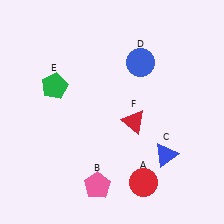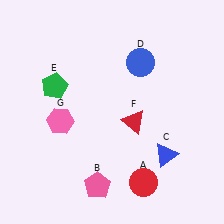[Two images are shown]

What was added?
A pink hexagon (G) was added in Image 2.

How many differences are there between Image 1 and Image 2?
There is 1 difference between the two images.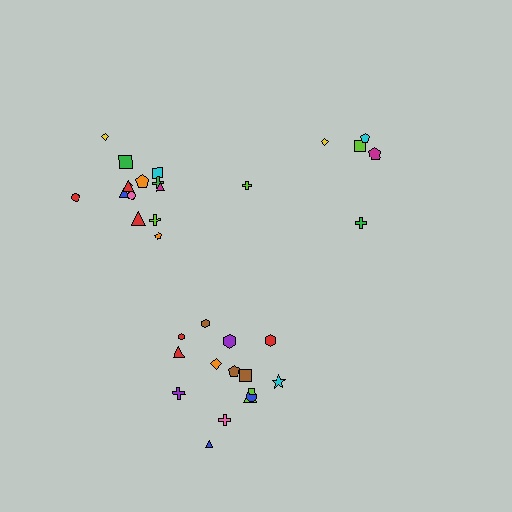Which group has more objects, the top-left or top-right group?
The top-left group.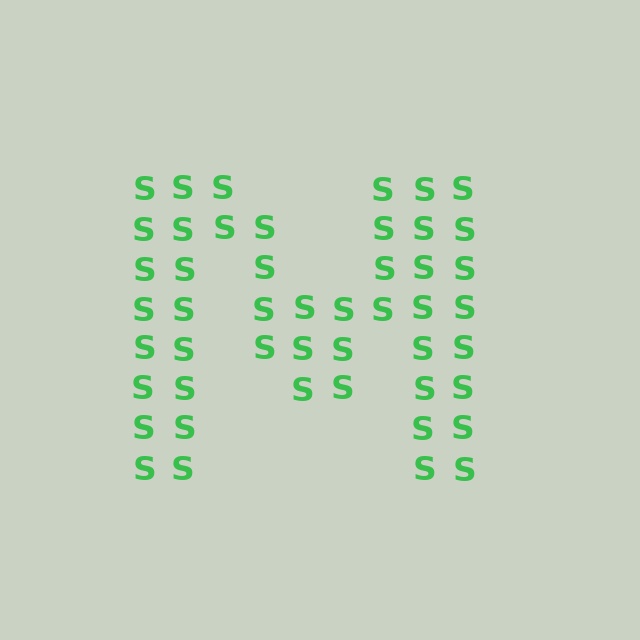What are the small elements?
The small elements are letter S's.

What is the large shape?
The large shape is the letter M.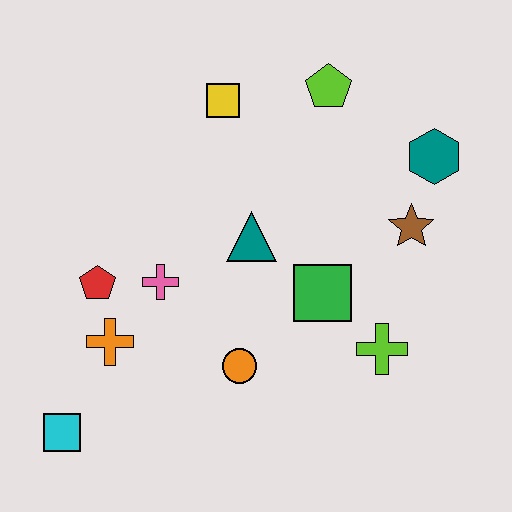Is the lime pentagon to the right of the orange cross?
Yes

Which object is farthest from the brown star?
The cyan square is farthest from the brown star.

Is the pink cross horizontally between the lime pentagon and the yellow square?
No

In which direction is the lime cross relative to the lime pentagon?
The lime cross is below the lime pentagon.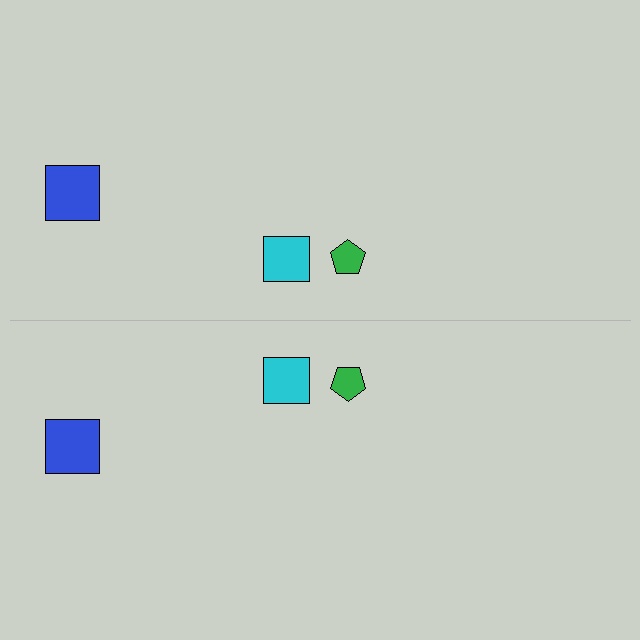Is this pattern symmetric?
Yes, this pattern has bilateral (reflection) symmetry.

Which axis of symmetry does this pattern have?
The pattern has a horizontal axis of symmetry running through the center of the image.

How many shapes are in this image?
There are 6 shapes in this image.